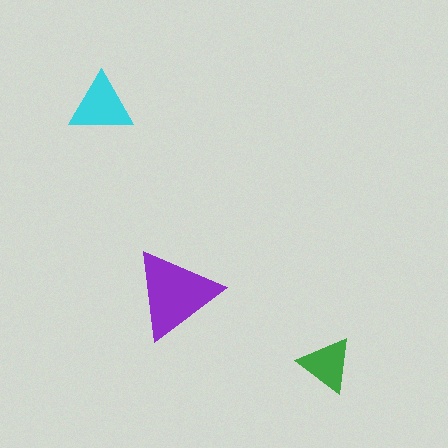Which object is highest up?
The cyan triangle is topmost.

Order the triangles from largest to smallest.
the purple one, the cyan one, the green one.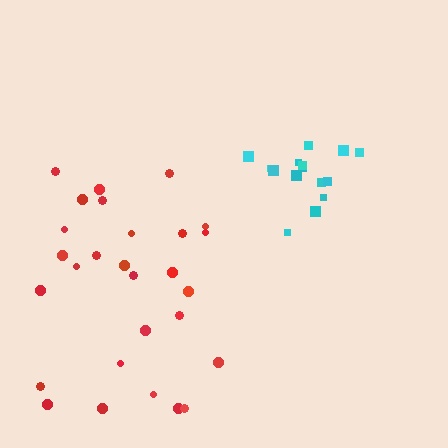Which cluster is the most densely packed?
Cyan.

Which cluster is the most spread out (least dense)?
Red.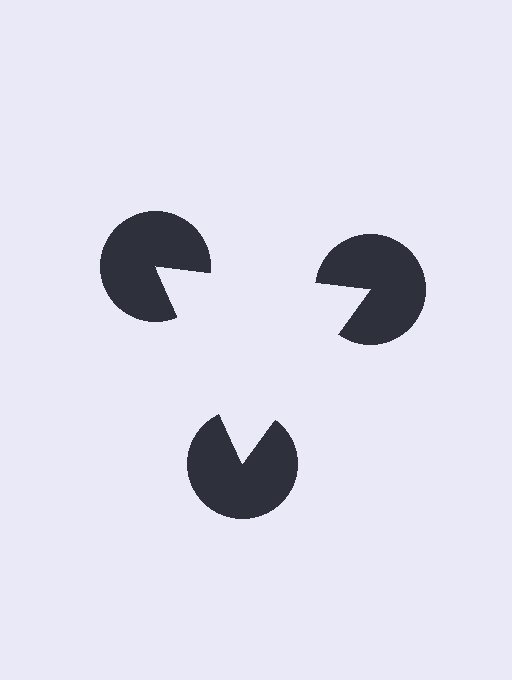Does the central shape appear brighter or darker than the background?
It typically appears slightly brighter than the background, even though no actual brightness change is drawn.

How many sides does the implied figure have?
3 sides.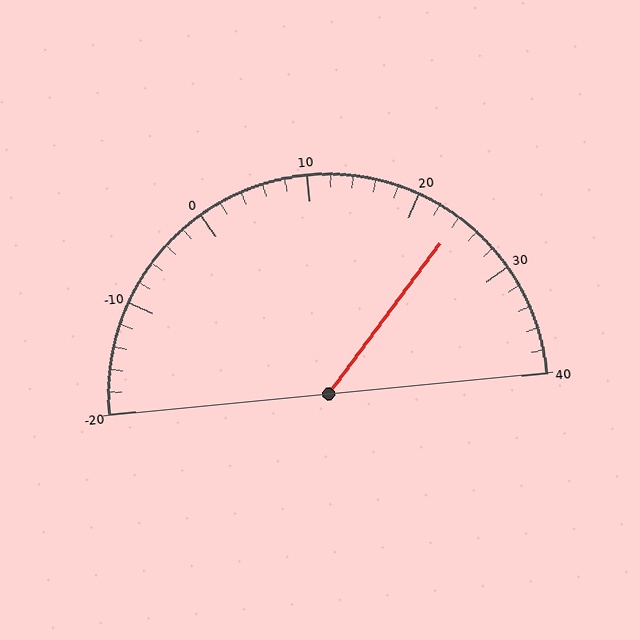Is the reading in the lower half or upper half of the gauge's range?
The reading is in the upper half of the range (-20 to 40).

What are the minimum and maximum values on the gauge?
The gauge ranges from -20 to 40.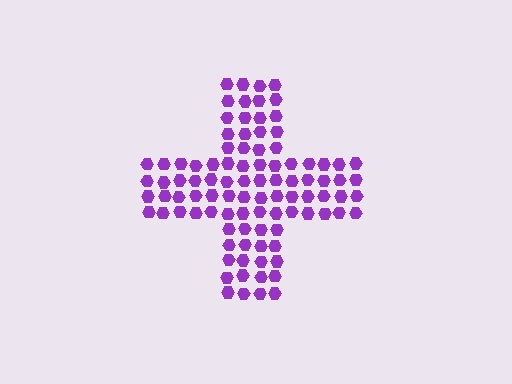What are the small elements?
The small elements are hexagons.